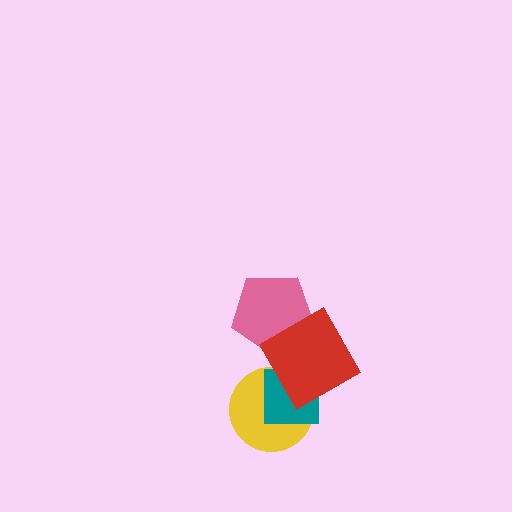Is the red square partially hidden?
No, no other shape covers it.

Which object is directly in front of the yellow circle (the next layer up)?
The teal square is directly in front of the yellow circle.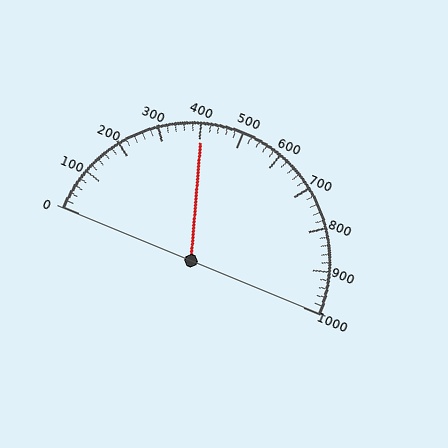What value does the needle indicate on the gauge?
The needle indicates approximately 400.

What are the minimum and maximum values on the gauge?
The gauge ranges from 0 to 1000.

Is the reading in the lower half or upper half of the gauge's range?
The reading is in the lower half of the range (0 to 1000).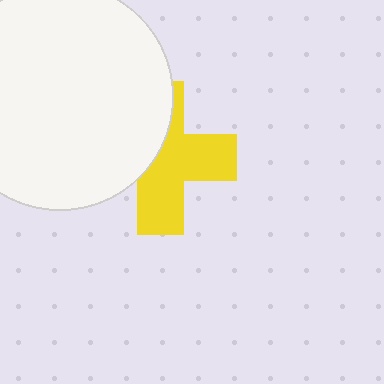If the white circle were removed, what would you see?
You would see the complete yellow cross.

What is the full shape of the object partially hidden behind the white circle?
The partially hidden object is a yellow cross.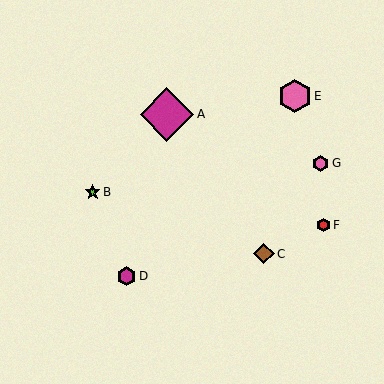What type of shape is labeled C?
Shape C is a brown diamond.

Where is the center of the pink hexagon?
The center of the pink hexagon is at (295, 96).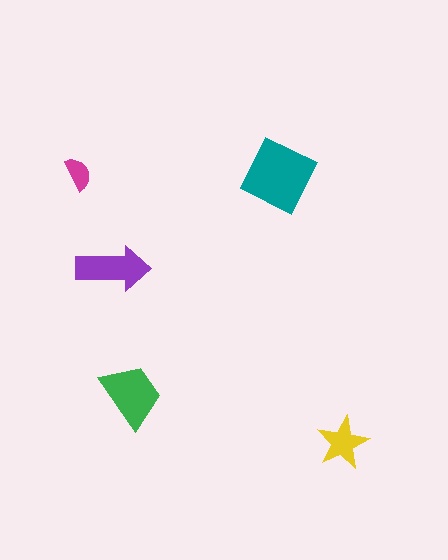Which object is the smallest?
The magenta semicircle.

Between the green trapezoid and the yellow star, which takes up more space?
The green trapezoid.